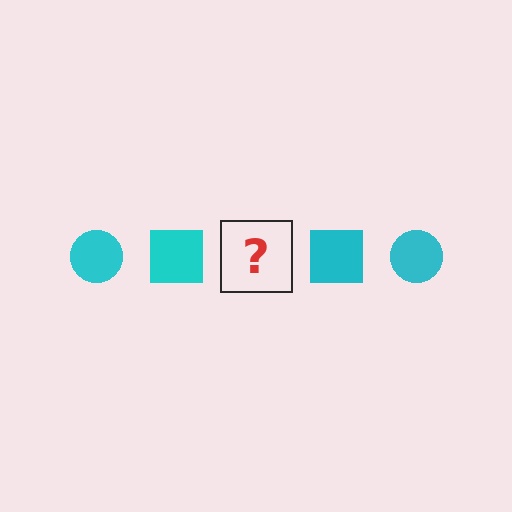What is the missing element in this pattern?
The missing element is a cyan circle.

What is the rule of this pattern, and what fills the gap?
The rule is that the pattern cycles through circle, square shapes in cyan. The gap should be filled with a cyan circle.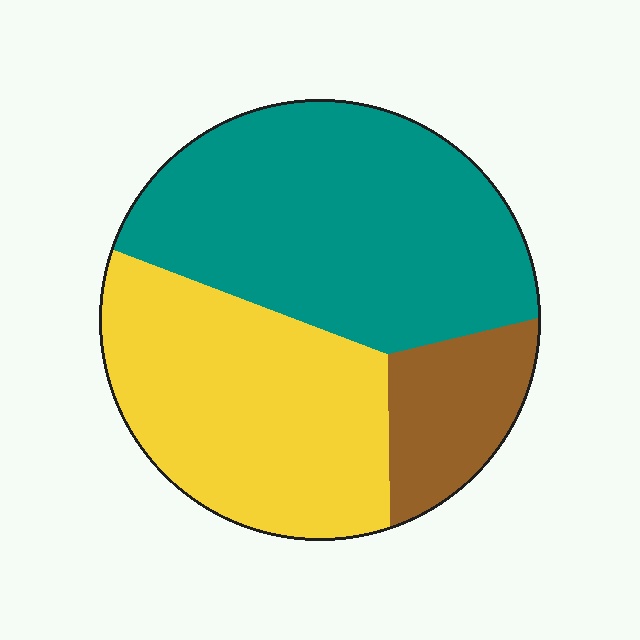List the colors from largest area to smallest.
From largest to smallest: teal, yellow, brown.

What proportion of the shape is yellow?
Yellow takes up about three eighths (3/8) of the shape.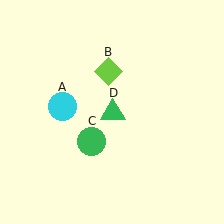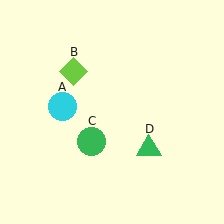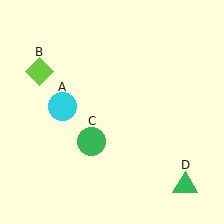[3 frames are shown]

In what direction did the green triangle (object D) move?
The green triangle (object D) moved down and to the right.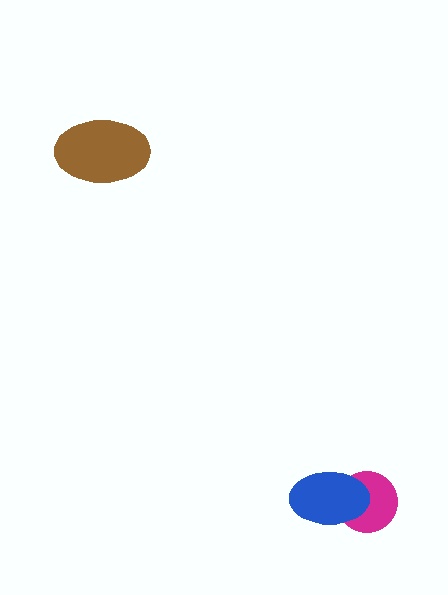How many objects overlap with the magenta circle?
1 object overlaps with the magenta circle.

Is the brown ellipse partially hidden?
No, no other shape covers it.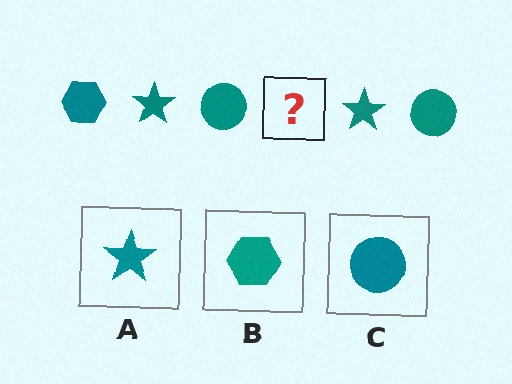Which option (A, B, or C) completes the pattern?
B.